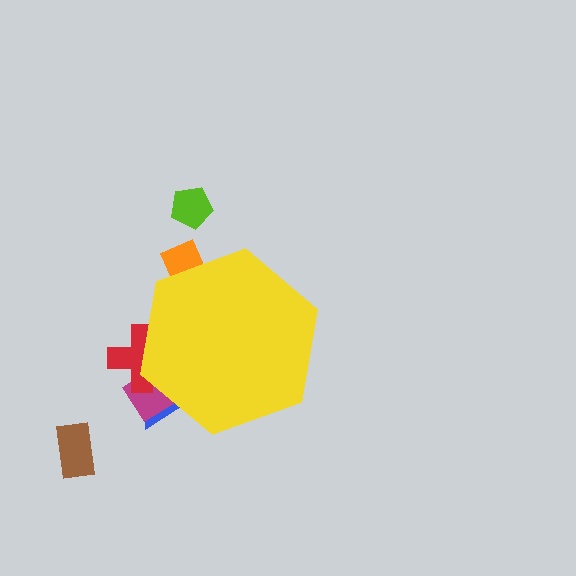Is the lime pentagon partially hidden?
No, the lime pentagon is fully visible.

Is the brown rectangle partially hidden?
No, the brown rectangle is fully visible.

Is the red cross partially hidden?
Yes, the red cross is partially hidden behind the yellow hexagon.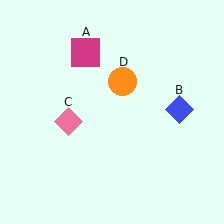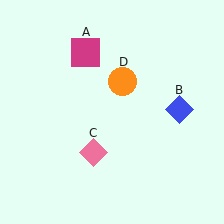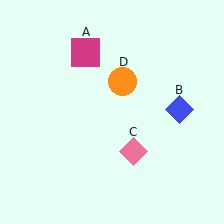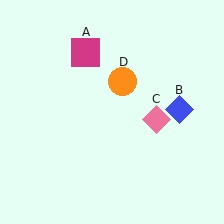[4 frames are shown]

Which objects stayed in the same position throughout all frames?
Magenta square (object A) and blue diamond (object B) and orange circle (object D) remained stationary.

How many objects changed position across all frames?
1 object changed position: pink diamond (object C).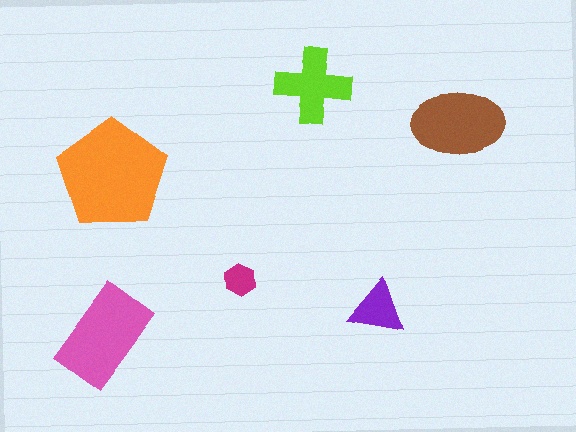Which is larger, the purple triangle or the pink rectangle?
The pink rectangle.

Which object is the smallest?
The magenta hexagon.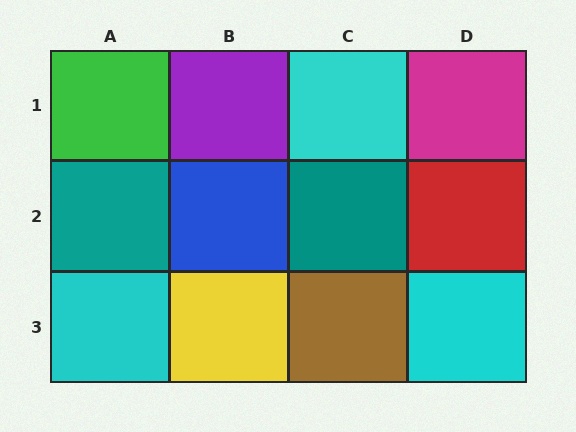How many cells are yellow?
1 cell is yellow.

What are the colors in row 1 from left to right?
Green, purple, cyan, magenta.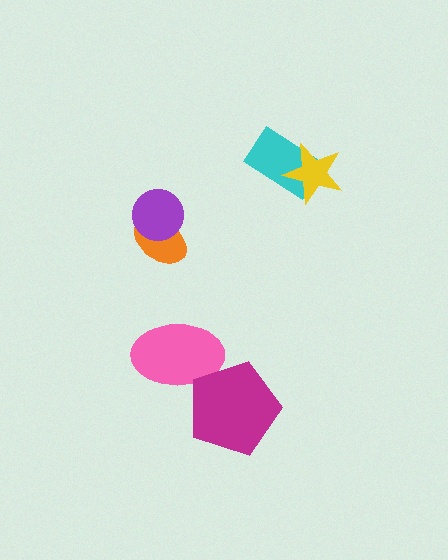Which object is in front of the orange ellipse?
The purple circle is in front of the orange ellipse.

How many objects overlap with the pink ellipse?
1 object overlaps with the pink ellipse.